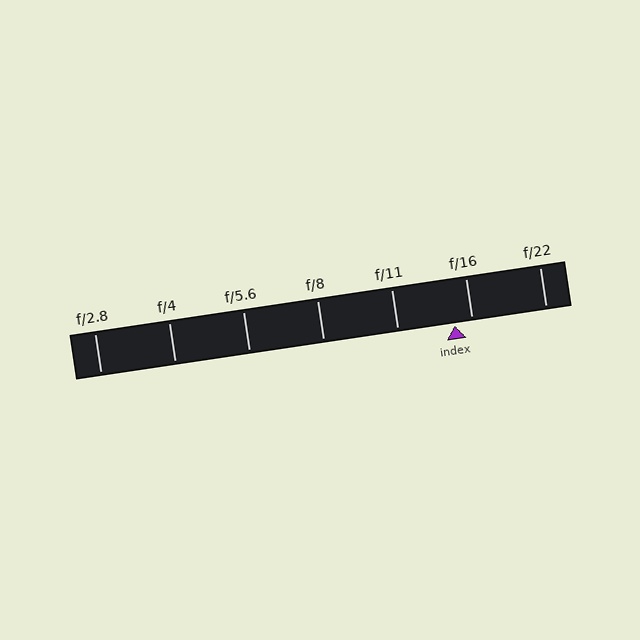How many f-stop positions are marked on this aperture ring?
There are 7 f-stop positions marked.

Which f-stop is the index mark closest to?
The index mark is closest to f/16.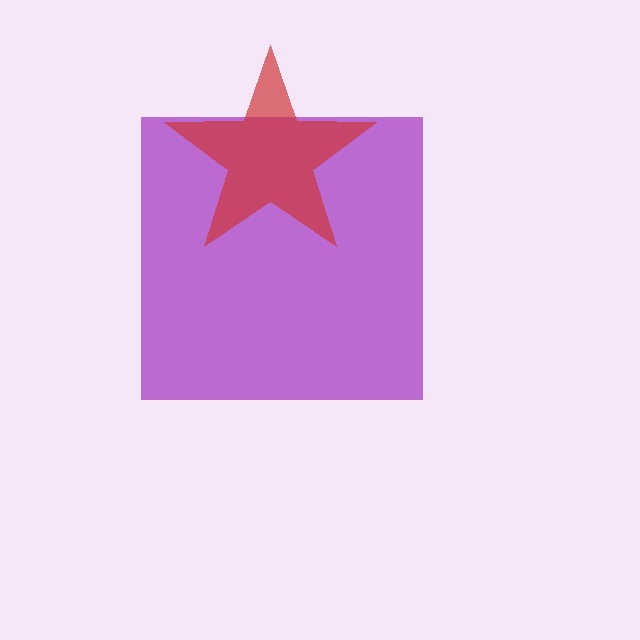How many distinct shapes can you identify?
There are 2 distinct shapes: a purple square, a red star.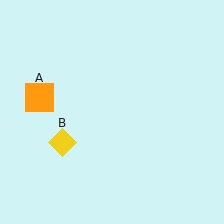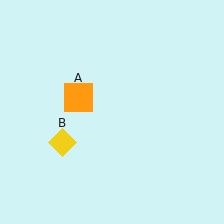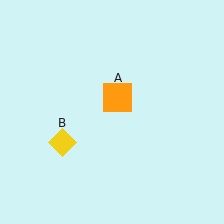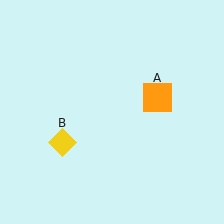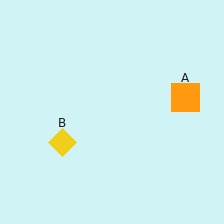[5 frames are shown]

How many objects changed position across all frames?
1 object changed position: orange square (object A).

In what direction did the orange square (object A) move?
The orange square (object A) moved right.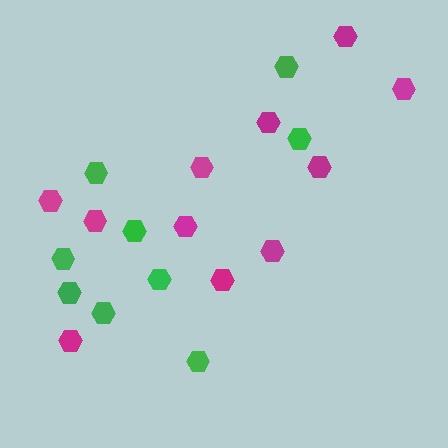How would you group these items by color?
There are 2 groups: one group of green hexagons (9) and one group of magenta hexagons (11).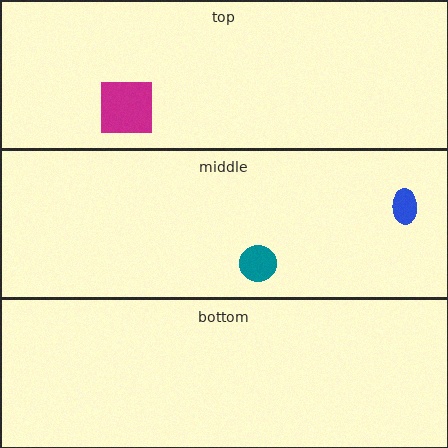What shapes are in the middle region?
The blue ellipse, the teal circle.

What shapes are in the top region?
The magenta square.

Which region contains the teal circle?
The middle region.